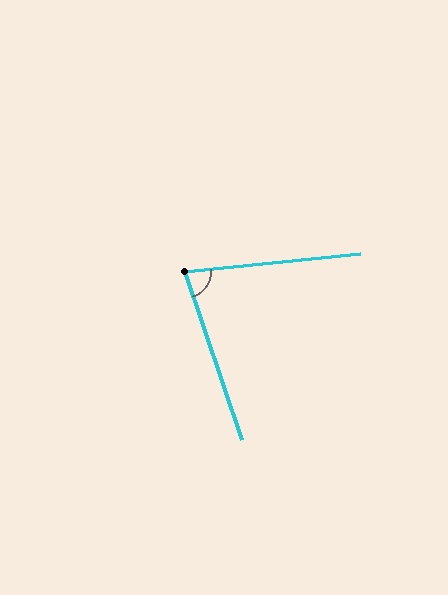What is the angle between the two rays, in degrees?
Approximately 77 degrees.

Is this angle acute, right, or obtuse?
It is acute.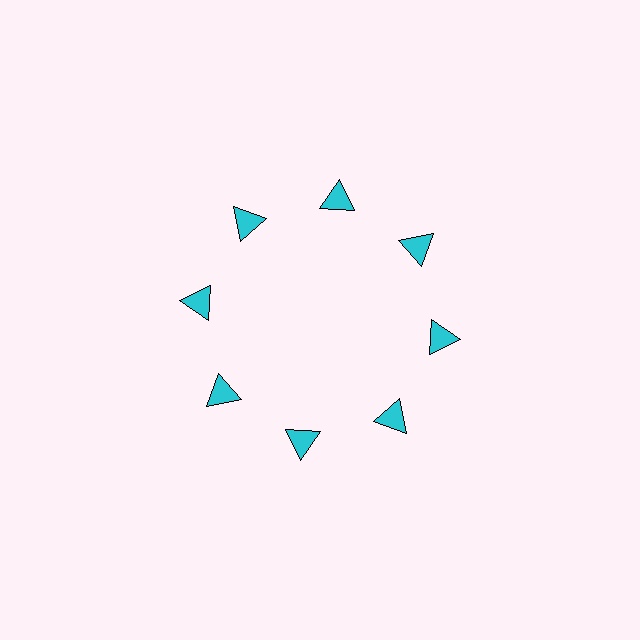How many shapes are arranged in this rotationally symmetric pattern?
There are 8 shapes, arranged in 8 groups of 1.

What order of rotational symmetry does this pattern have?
This pattern has 8-fold rotational symmetry.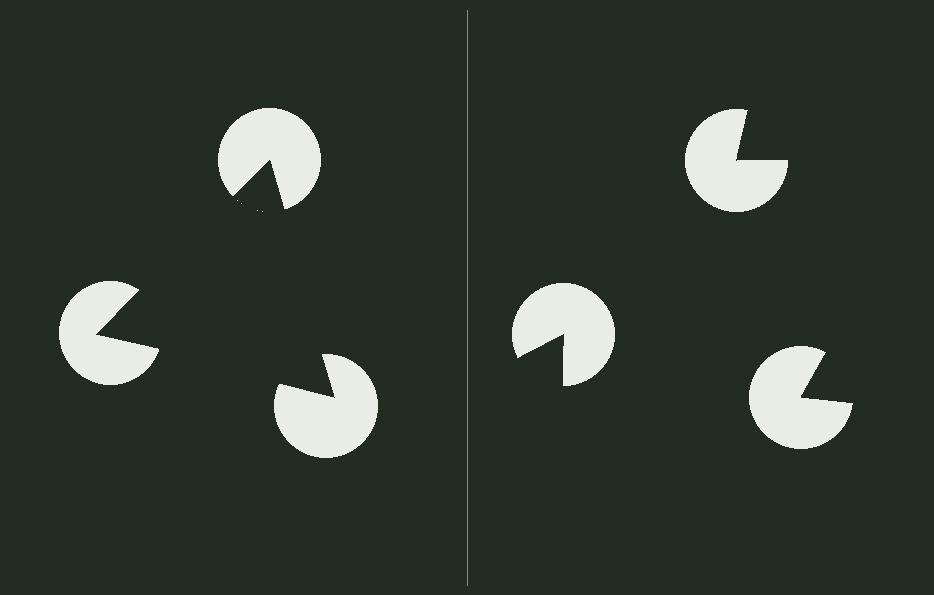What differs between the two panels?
The pac-man discs are positioned identically on both sides; only the wedge orientations differ. On the left they align to a triangle; on the right they are misaligned.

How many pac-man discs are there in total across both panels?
6 — 3 on each side.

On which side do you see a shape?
An illusory triangle appears on the left side. On the right side the wedge cuts are rotated, so no coherent shape forms.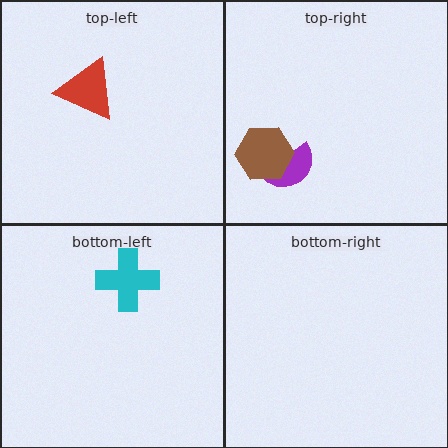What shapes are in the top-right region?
The purple semicircle, the brown hexagon.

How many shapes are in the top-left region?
1.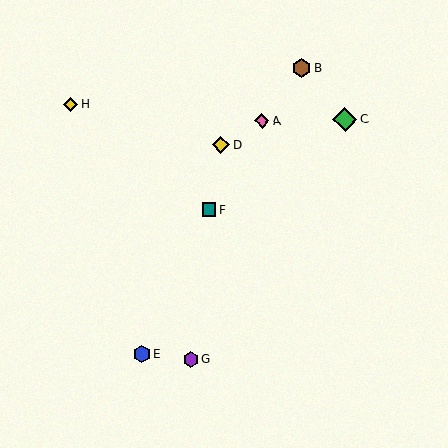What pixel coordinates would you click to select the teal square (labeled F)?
Click at (209, 210) to select the teal square F.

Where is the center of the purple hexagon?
The center of the purple hexagon is at (190, 360).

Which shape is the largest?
The green diamond (labeled C) is the largest.